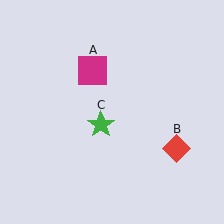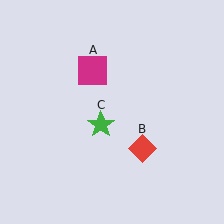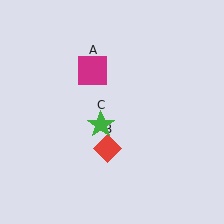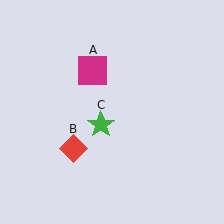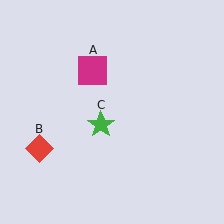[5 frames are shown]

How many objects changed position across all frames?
1 object changed position: red diamond (object B).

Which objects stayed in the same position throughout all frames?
Magenta square (object A) and green star (object C) remained stationary.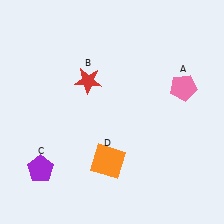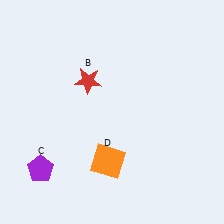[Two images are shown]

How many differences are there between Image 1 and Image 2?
There is 1 difference between the two images.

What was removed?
The pink pentagon (A) was removed in Image 2.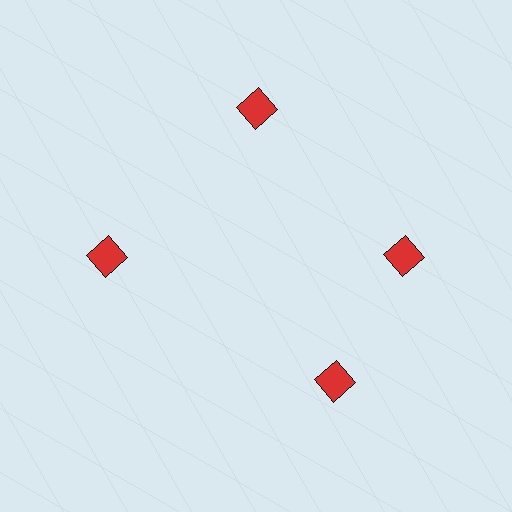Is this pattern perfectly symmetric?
No. The 4 red squares are arranged in a ring, but one element near the 6 o'clock position is rotated out of alignment along the ring, breaking the 4-fold rotational symmetry.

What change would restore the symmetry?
The symmetry would be restored by rotating it back into even spacing with its neighbors so that all 4 squares sit at equal angles and equal distance from the center.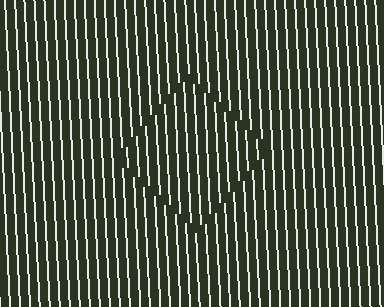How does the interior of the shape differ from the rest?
The interior of the shape contains the same grating, shifted by half a period — the contour is defined by the phase discontinuity where line-ends from the inner and outer gratings abut.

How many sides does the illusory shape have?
4 sides — the line-ends trace a square.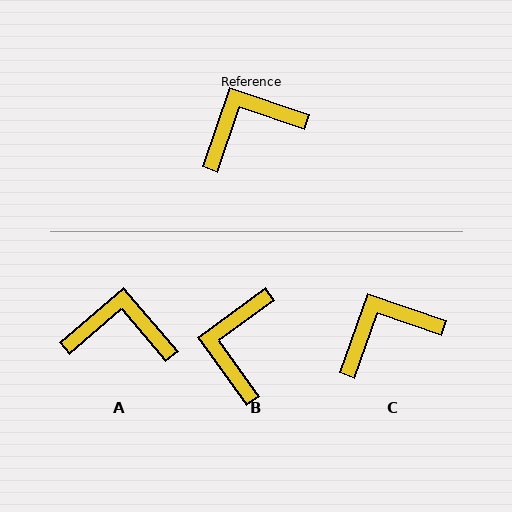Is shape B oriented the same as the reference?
No, it is off by about 55 degrees.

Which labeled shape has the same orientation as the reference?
C.